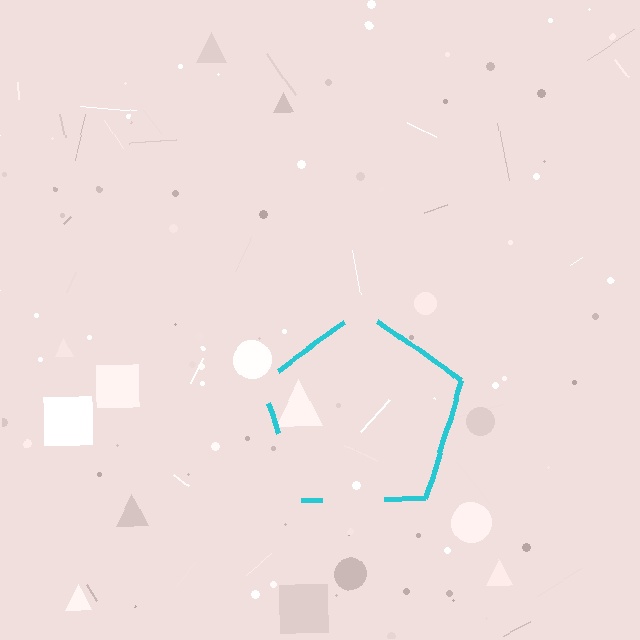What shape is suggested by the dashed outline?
The dashed outline suggests a pentagon.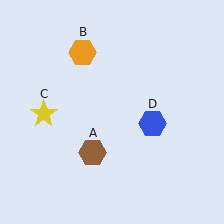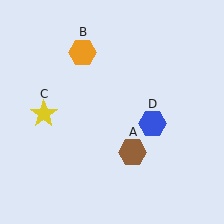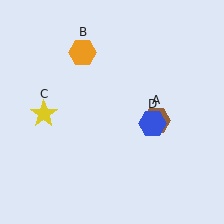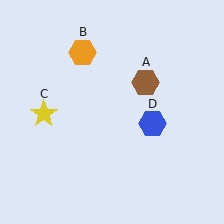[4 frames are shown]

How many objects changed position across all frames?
1 object changed position: brown hexagon (object A).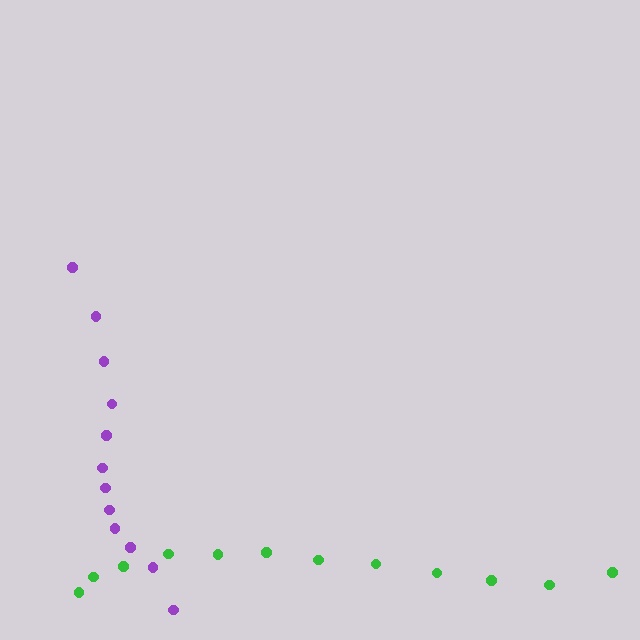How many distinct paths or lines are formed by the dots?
There are 2 distinct paths.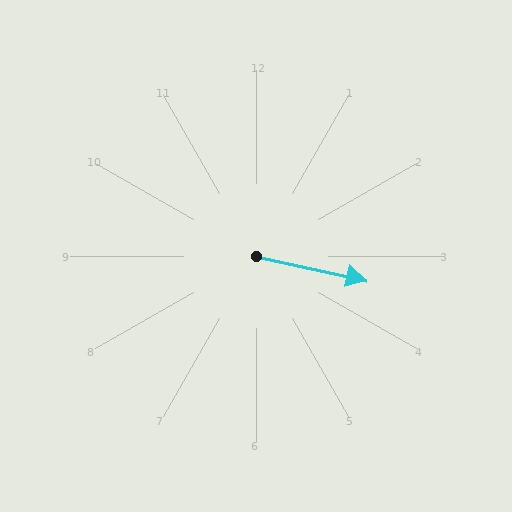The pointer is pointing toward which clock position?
Roughly 3 o'clock.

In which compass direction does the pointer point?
East.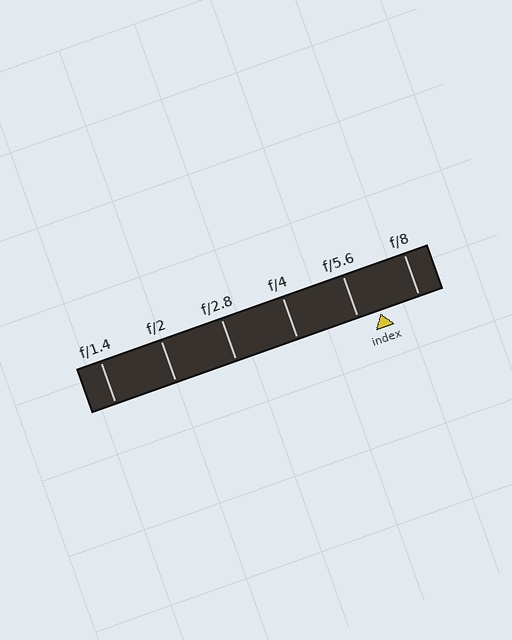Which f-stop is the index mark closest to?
The index mark is closest to f/5.6.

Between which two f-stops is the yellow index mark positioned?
The index mark is between f/5.6 and f/8.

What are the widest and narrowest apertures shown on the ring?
The widest aperture shown is f/1.4 and the narrowest is f/8.